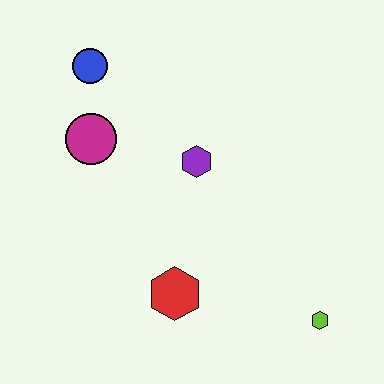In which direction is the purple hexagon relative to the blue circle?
The purple hexagon is to the right of the blue circle.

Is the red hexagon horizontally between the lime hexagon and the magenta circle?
Yes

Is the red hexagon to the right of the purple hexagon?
No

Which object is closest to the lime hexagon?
The red hexagon is closest to the lime hexagon.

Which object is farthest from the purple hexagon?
The lime hexagon is farthest from the purple hexagon.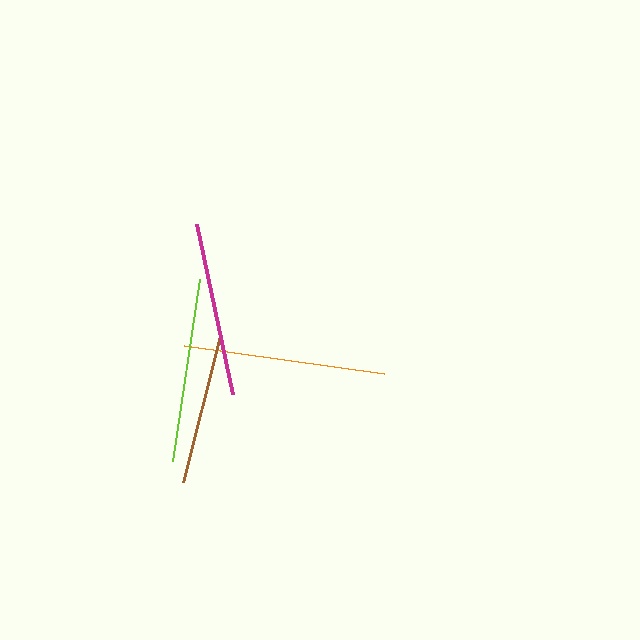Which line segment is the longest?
The orange line is the longest at approximately 202 pixels.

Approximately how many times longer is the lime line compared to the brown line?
The lime line is approximately 1.2 times the length of the brown line.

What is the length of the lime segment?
The lime segment is approximately 184 pixels long.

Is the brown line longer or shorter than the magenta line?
The magenta line is longer than the brown line.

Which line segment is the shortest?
The brown line is the shortest at approximately 151 pixels.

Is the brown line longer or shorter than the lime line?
The lime line is longer than the brown line.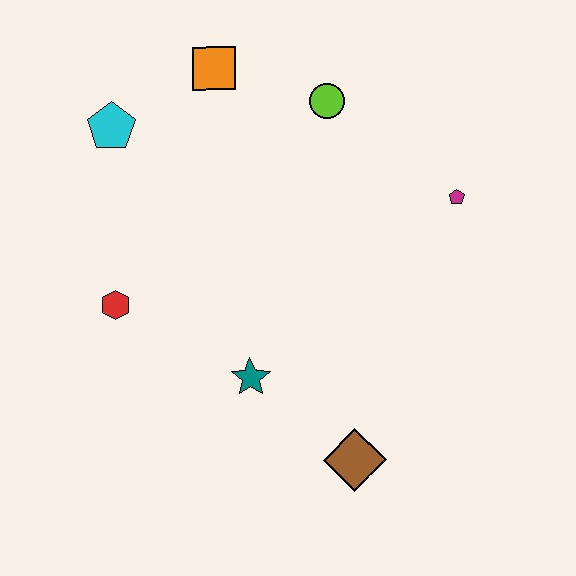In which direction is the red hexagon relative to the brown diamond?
The red hexagon is to the left of the brown diamond.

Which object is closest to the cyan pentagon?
The orange square is closest to the cyan pentagon.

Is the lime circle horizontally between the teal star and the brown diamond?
Yes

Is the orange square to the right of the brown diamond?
No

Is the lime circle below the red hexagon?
No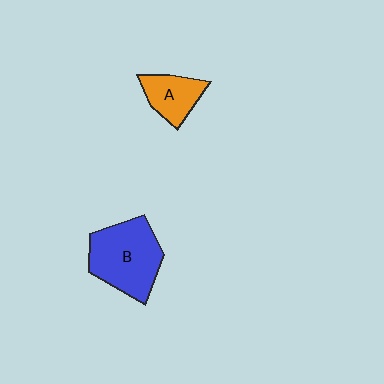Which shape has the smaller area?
Shape A (orange).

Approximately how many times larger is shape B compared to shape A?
Approximately 1.9 times.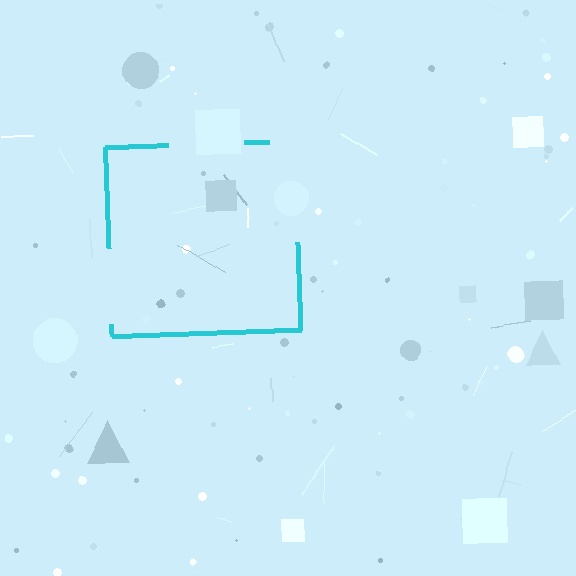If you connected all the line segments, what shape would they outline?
They would outline a square.